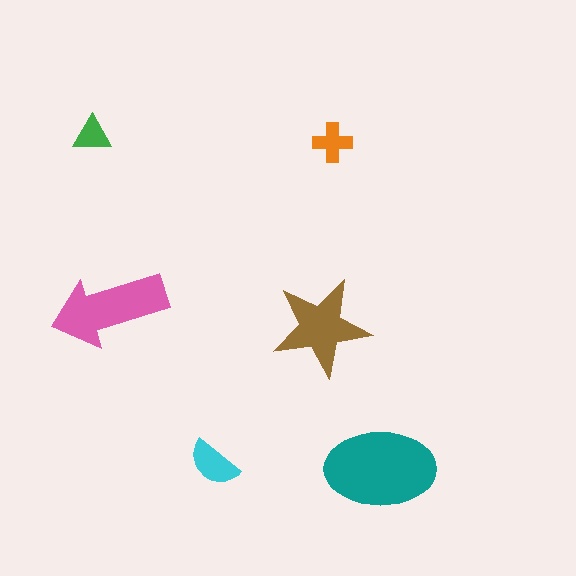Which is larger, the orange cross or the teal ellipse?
The teal ellipse.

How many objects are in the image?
There are 6 objects in the image.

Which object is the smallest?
The green triangle.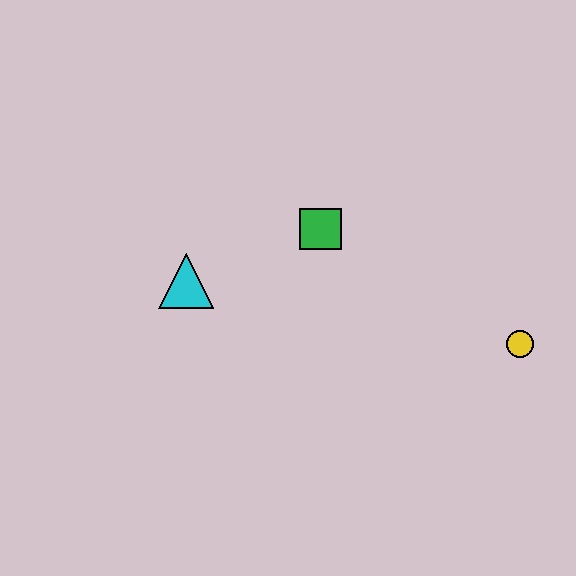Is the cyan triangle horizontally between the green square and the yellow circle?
No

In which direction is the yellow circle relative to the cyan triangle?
The yellow circle is to the right of the cyan triangle.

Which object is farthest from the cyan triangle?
The yellow circle is farthest from the cyan triangle.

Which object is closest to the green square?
The cyan triangle is closest to the green square.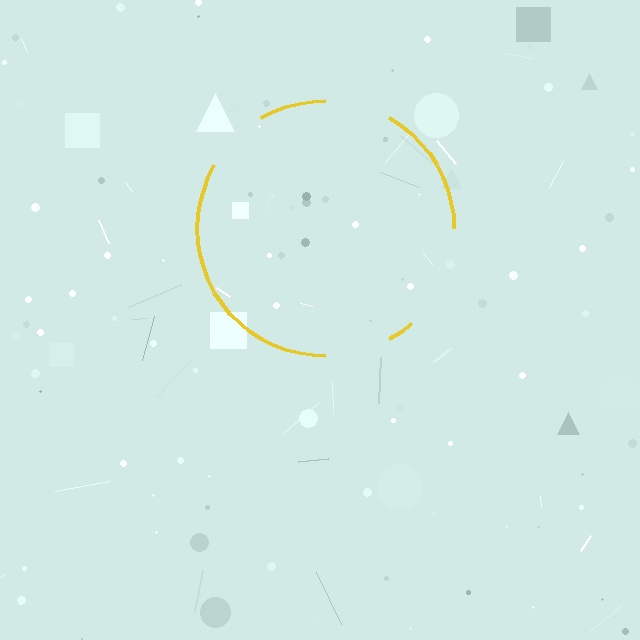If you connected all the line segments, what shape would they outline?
They would outline a circle.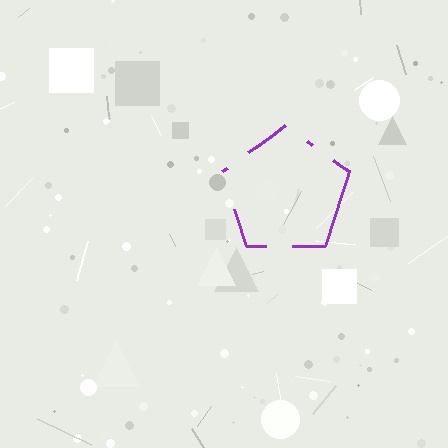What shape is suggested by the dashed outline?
The dashed outline suggests a pentagon.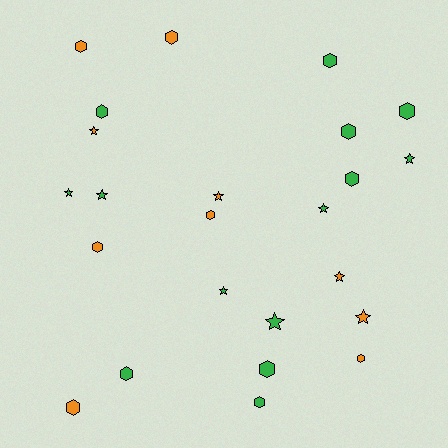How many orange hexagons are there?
There are 6 orange hexagons.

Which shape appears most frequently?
Hexagon, with 14 objects.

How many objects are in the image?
There are 24 objects.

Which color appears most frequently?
Green, with 14 objects.